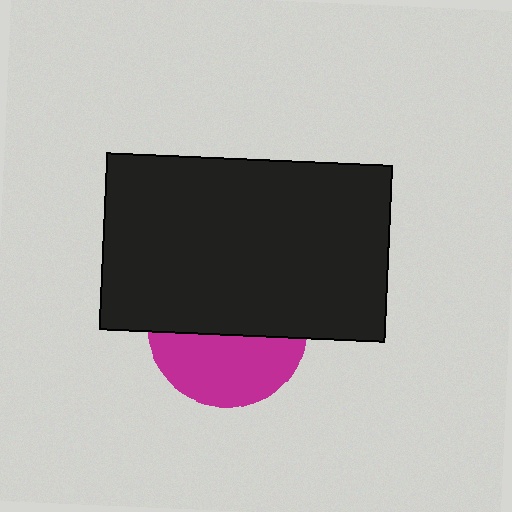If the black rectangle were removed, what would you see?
You would see the complete magenta circle.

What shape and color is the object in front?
The object in front is a black rectangle.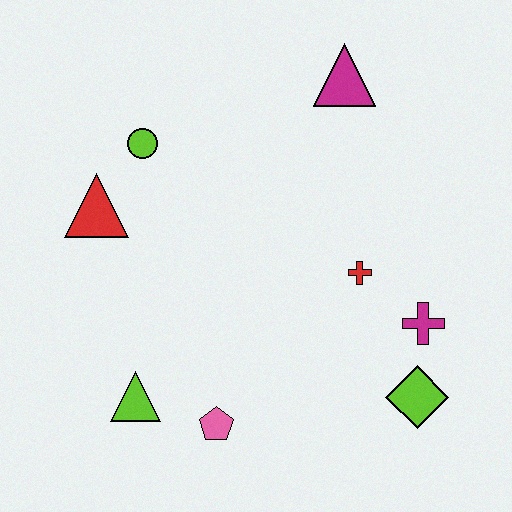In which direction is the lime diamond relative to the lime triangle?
The lime diamond is to the right of the lime triangle.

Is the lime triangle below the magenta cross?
Yes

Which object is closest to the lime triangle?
The pink pentagon is closest to the lime triangle.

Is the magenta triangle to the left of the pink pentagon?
No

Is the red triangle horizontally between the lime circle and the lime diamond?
No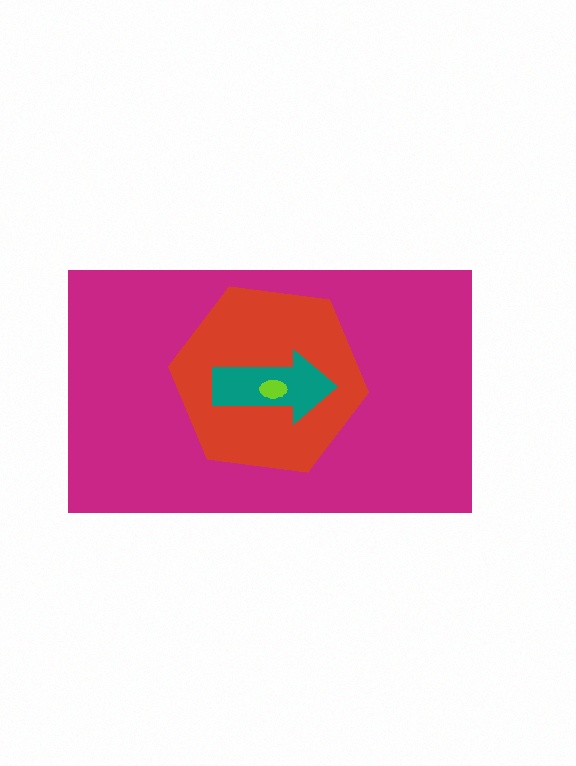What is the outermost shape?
The magenta rectangle.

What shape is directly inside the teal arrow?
The lime ellipse.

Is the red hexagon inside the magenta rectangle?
Yes.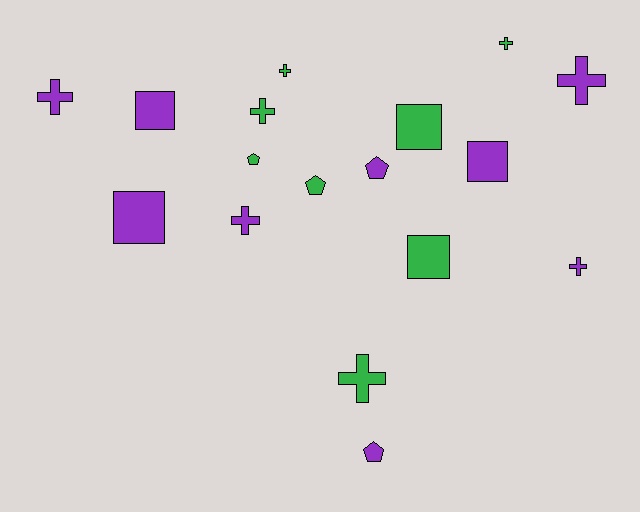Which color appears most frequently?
Purple, with 9 objects.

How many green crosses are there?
There are 4 green crosses.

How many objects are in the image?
There are 17 objects.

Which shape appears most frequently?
Cross, with 8 objects.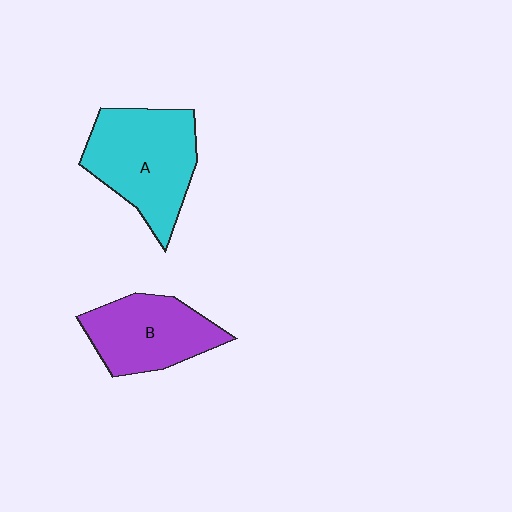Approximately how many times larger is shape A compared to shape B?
Approximately 1.3 times.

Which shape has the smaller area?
Shape B (purple).